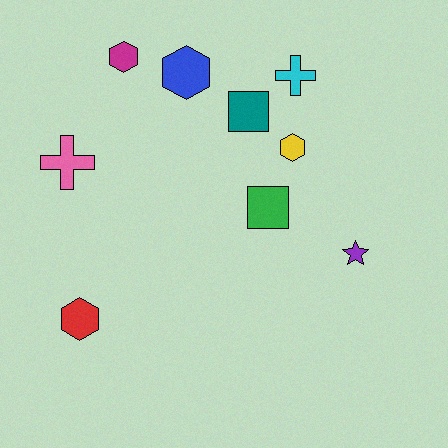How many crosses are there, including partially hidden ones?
There are 2 crosses.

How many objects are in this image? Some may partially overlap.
There are 9 objects.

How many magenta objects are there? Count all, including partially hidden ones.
There is 1 magenta object.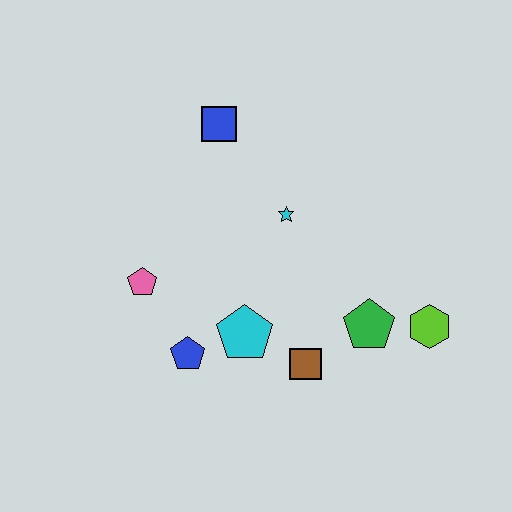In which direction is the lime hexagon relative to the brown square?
The lime hexagon is to the right of the brown square.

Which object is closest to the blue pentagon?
The cyan pentagon is closest to the blue pentagon.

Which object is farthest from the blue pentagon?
The lime hexagon is farthest from the blue pentagon.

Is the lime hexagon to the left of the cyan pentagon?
No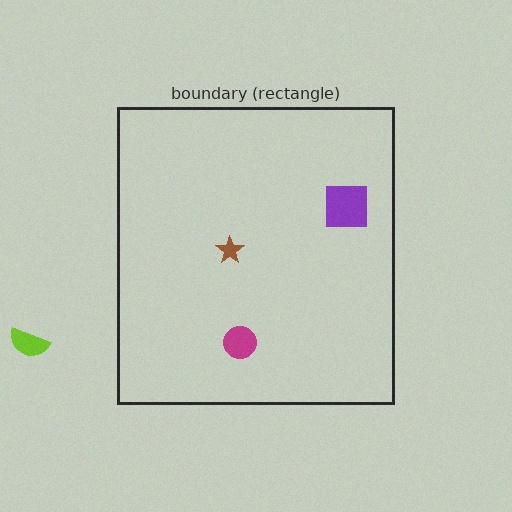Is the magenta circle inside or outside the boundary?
Inside.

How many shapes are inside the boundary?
3 inside, 1 outside.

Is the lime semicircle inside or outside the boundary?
Outside.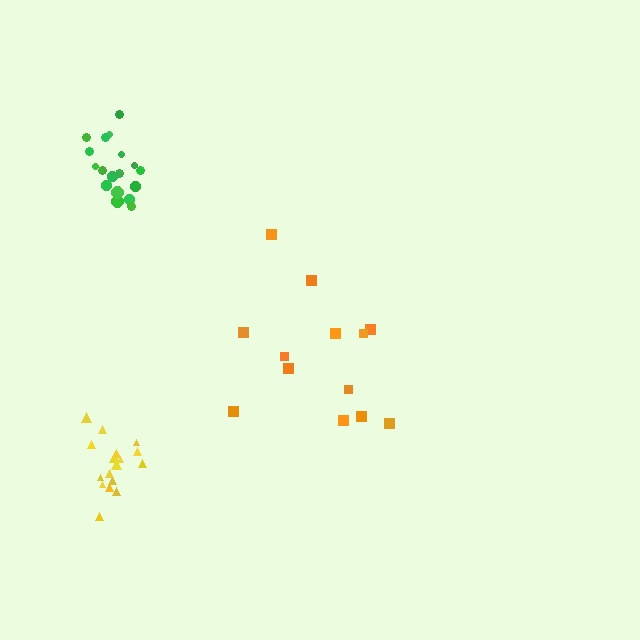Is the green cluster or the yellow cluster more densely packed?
Yellow.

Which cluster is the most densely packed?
Yellow.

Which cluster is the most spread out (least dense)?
Orange.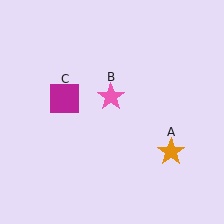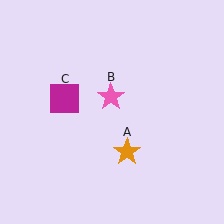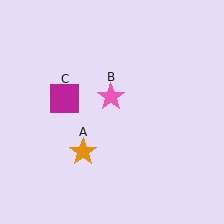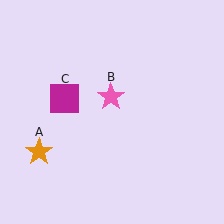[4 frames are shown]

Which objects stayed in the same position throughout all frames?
Pink star (object B) and magenta square (object C) remained stationary.